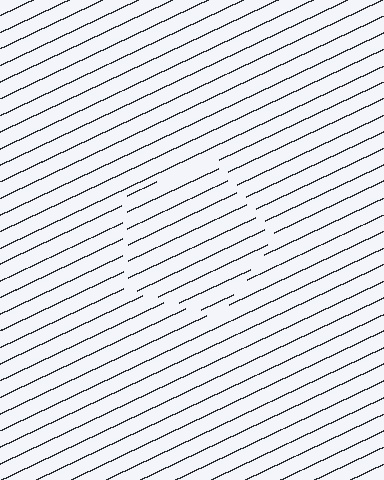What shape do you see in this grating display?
An illusory pentagon. The interior of the shape contains the same grating, shifted by half a period — the contour is defined by the phase discontinuity where line-ends from the inner and outer gratings abut.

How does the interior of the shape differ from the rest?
The interior of the shape contains the same grating, shifted by half a period — the contour is defined by the phase discontinuity where line-ends from the inner and outer gratings abut.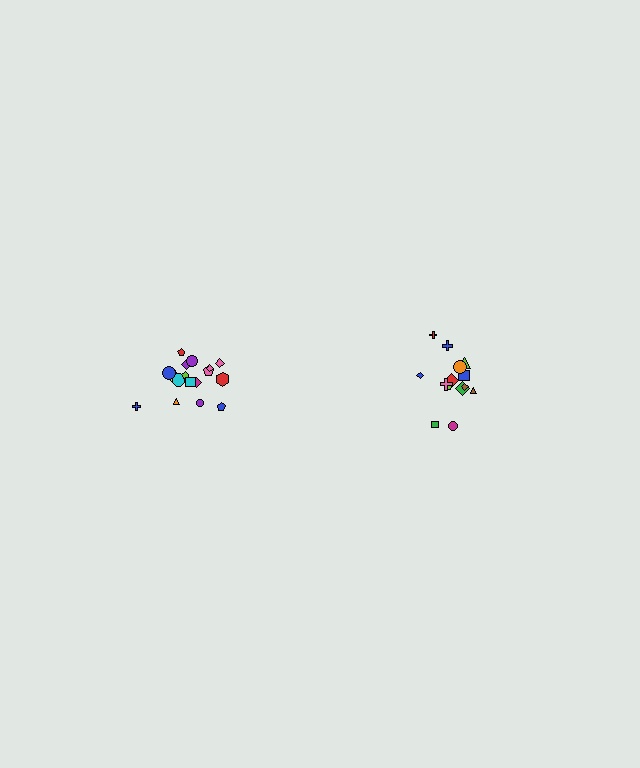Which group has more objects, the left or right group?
The left group.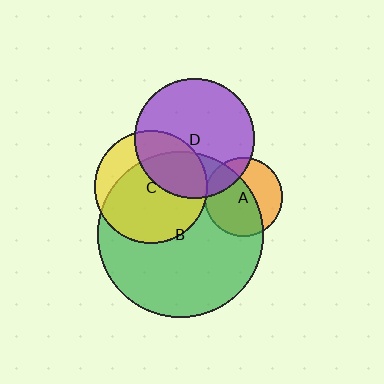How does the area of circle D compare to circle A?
Approximately 2.3 times.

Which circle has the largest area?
Circle B (green).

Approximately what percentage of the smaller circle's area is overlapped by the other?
Approximately 35%.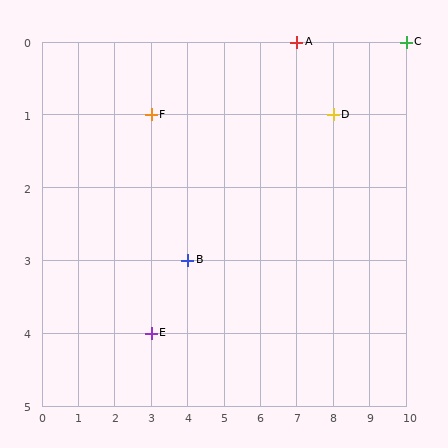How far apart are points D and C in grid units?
Points D and C are 2 columns and 1 row apart (about 2.2 grid units diagonally).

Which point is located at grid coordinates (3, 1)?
Point F is at (3, 1).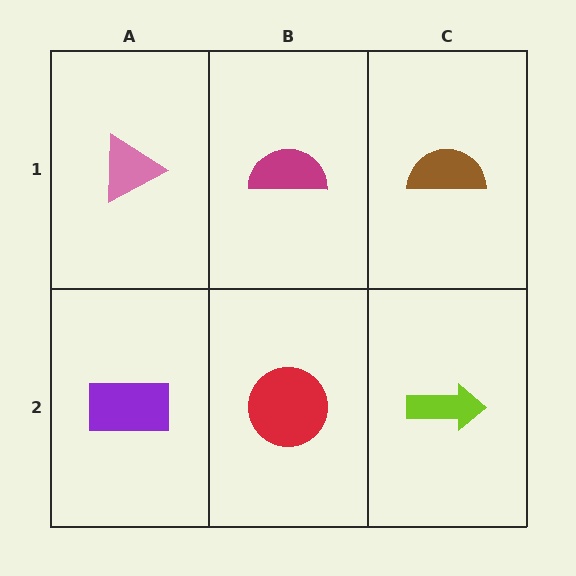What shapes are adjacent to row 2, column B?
A magenta semicircle (row 1, column B), a purple rectangle (row 2, column A), a lime arrow (row 2, column C).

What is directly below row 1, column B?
A red circle.